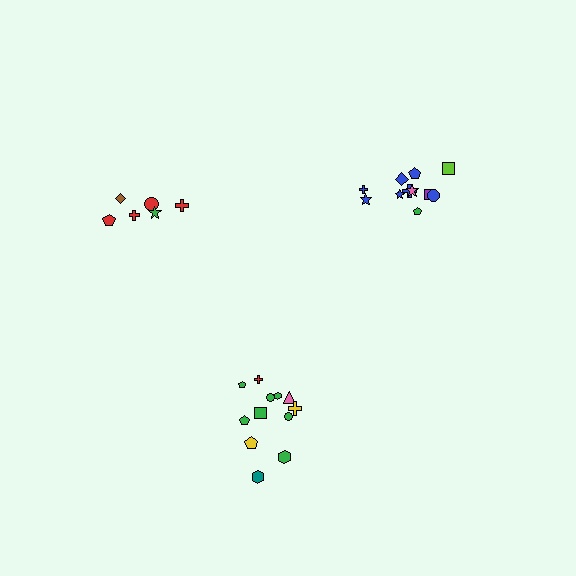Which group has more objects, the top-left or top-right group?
The top-right group.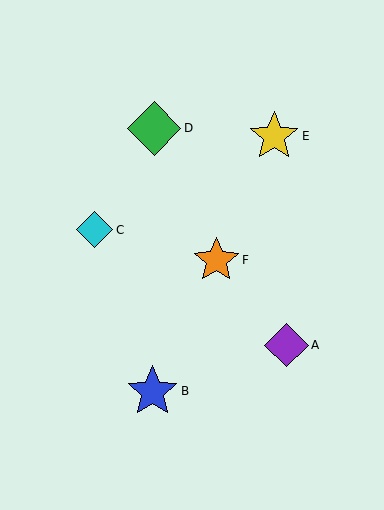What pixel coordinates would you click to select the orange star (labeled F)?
Click at (216, 260) to select the orange star F.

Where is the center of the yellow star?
The center of the yellow star is at (274, 136).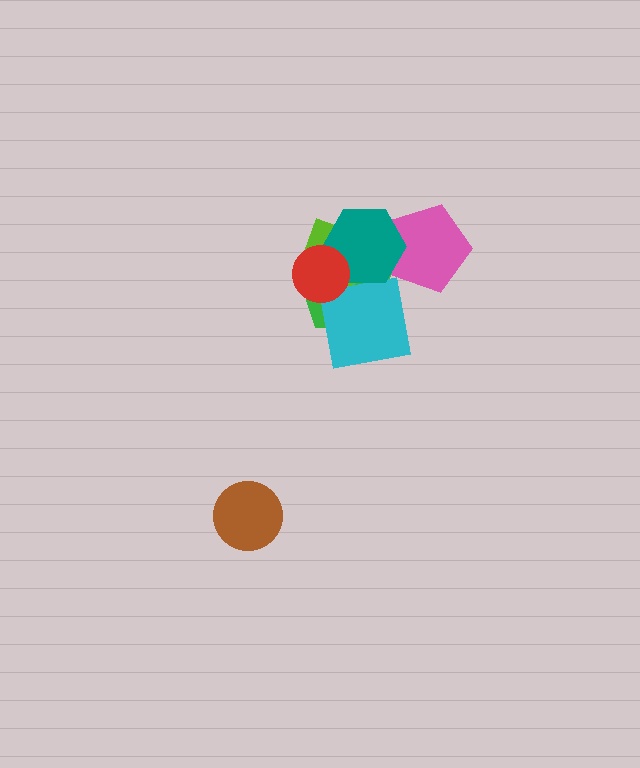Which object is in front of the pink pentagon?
The teal hexagon is in front of the pink pentagon.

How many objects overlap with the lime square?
3 objects overlap with the lime square.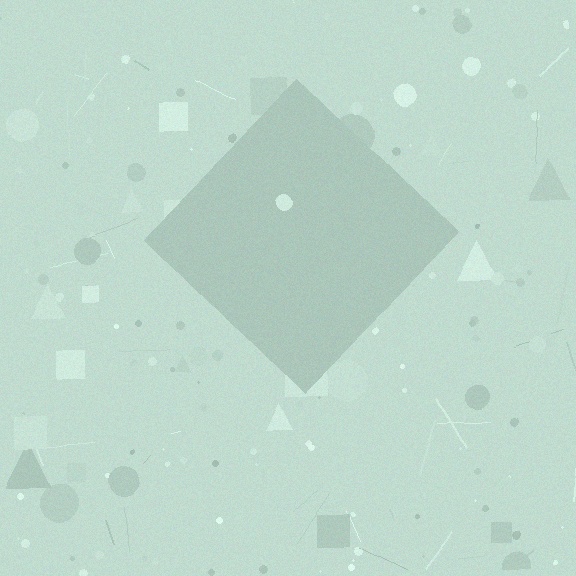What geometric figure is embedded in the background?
A diamond is embedded in the background.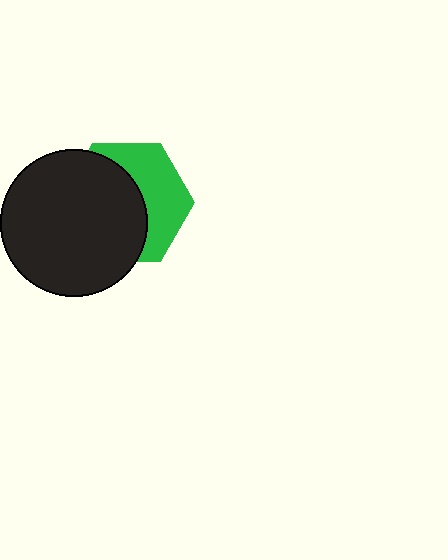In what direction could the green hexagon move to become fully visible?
The green hexagon could move right. That would shift it out from behind the black circle entirely.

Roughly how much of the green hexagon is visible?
A small part of it is visible (roughly 43%).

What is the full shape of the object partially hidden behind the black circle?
The partially hidden object is a green hexagon.